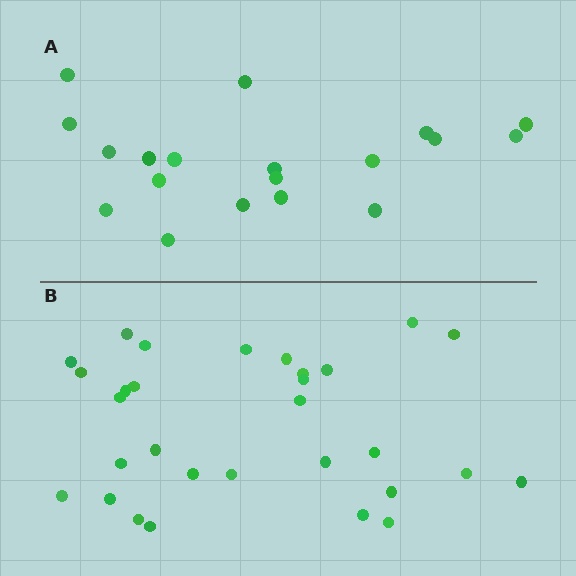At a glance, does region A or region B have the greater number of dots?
Region B (the bottom region) has more dots.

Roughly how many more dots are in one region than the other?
Region B has roughly 12 or so more dots than region A.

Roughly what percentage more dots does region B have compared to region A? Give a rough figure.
About 60% more.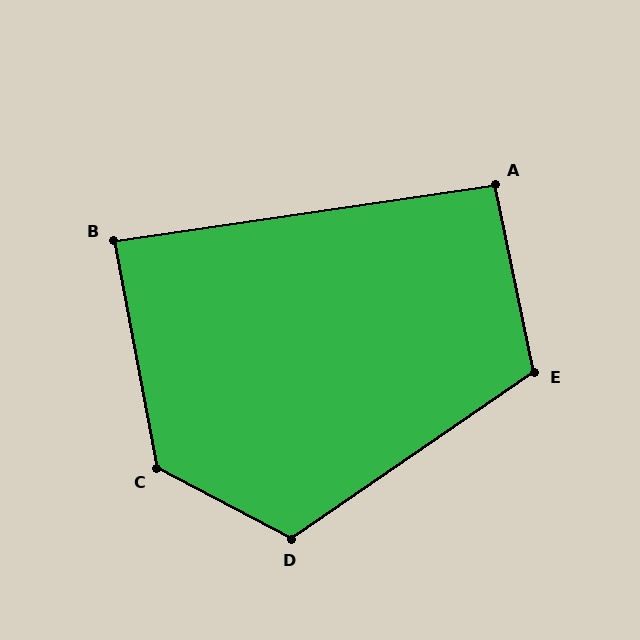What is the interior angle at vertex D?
Approximately 118 degrees (obtuse).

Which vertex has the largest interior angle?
C, at approximately 128 degrees.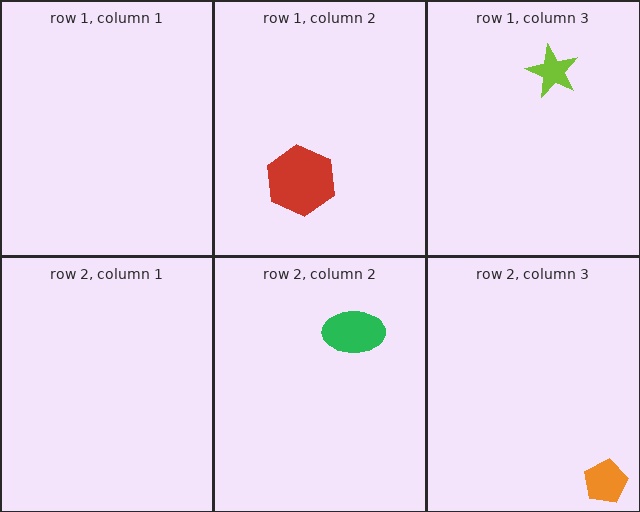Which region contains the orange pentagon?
The row 2, column 3 region.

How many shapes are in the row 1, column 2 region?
1.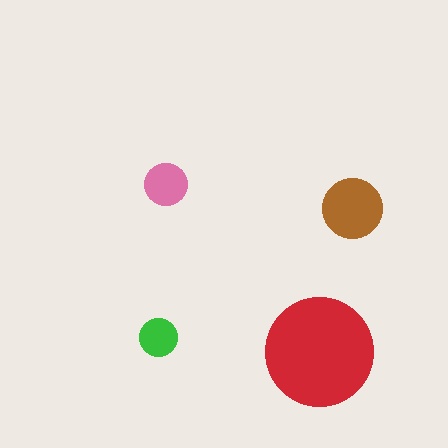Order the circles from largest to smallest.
the red one, the brown one, the pink one, the green one.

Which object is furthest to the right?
The brown circle is rightmost.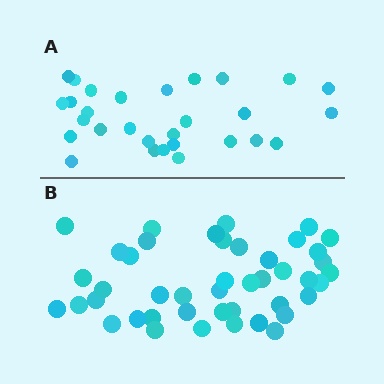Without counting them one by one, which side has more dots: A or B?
Region B (the bottom region) has more dots.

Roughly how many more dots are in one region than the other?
Region B has approximately 15 more dots than region A.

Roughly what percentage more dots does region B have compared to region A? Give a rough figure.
About 50% more.